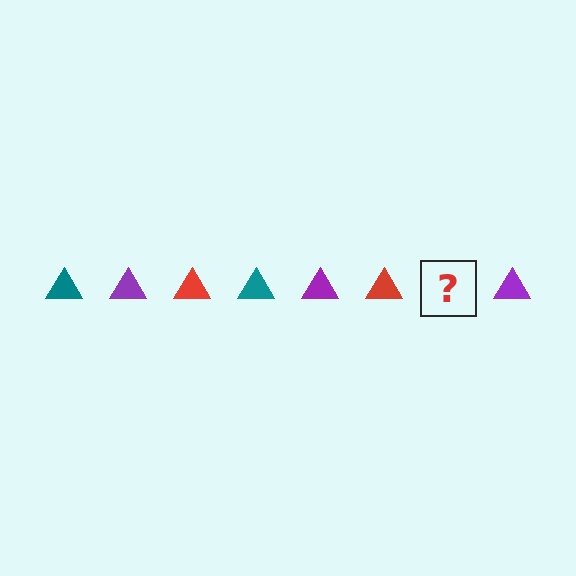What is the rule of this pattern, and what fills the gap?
The rule is that the pattern cycles through teal, purple, red triangles. The gap should be filled with a teal triangle.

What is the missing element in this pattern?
The missing element is a teal triangle.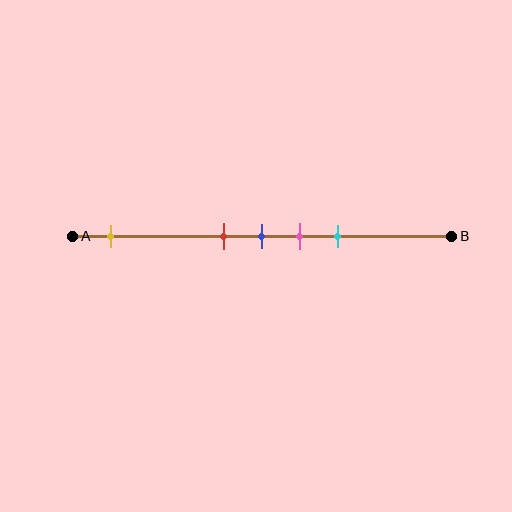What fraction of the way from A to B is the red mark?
The red mark is approximately 40% (0.4) of the way from A to B.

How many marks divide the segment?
There are 5 marks dividing the segment.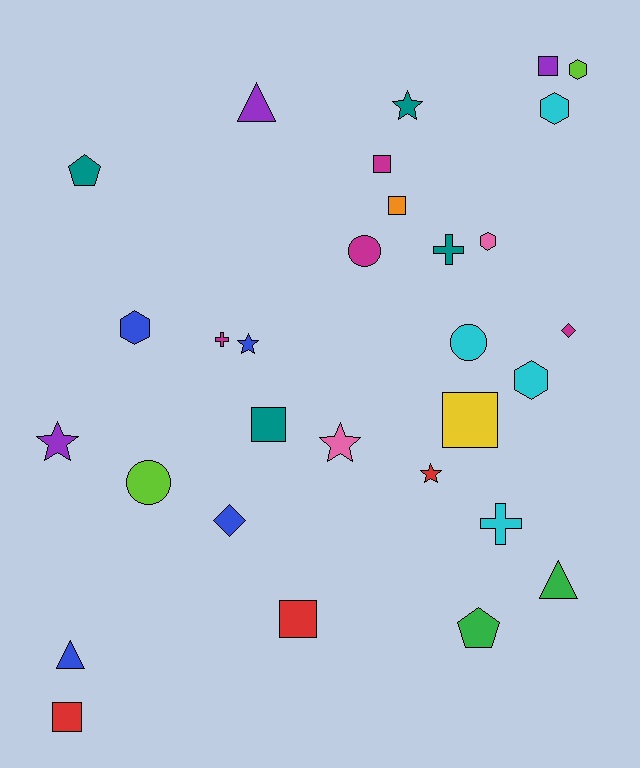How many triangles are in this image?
There are 3 triangles.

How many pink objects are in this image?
There are 2 pink objects.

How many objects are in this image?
There are 30 objects.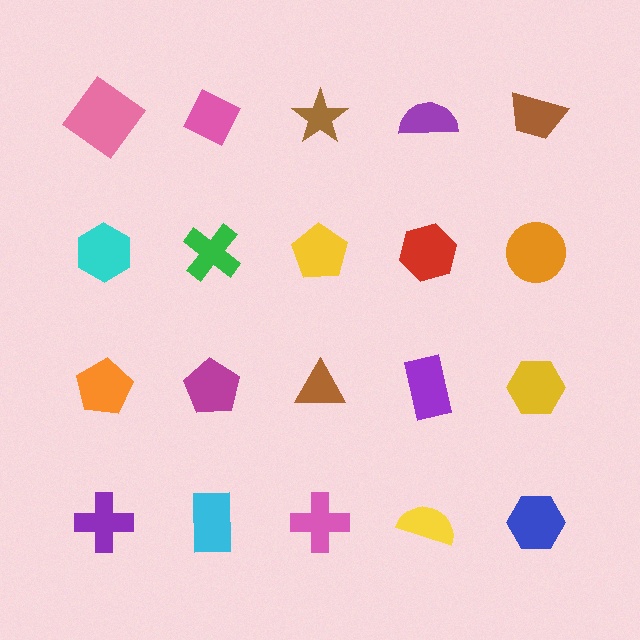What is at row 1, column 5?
A brown trapezoid.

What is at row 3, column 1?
An orange pentagon.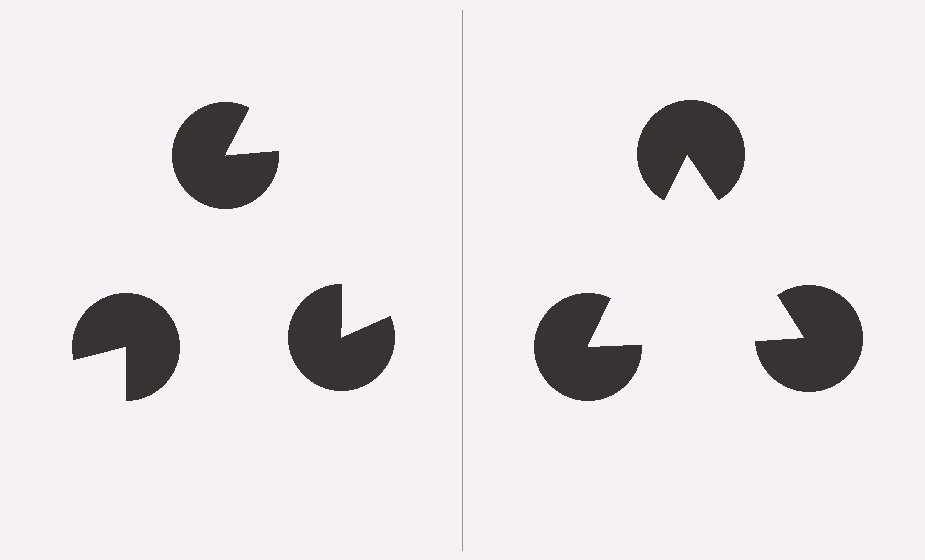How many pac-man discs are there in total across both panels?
6 — 3 on each side.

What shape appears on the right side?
An illusory triangle.